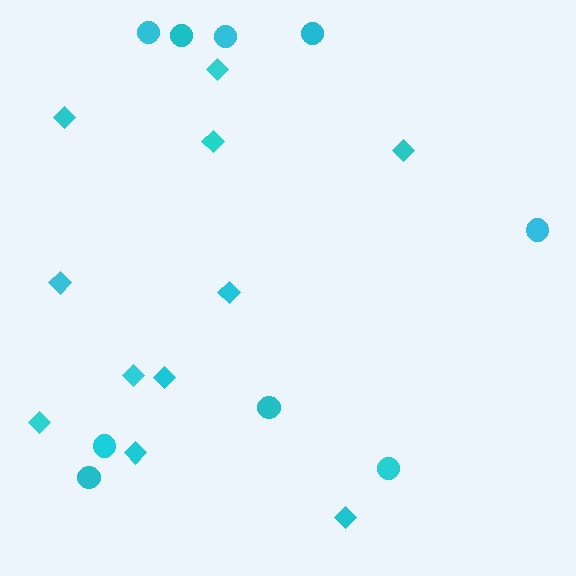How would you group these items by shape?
There are 2 groups: one group of diamonds (11) and one group of circles (9).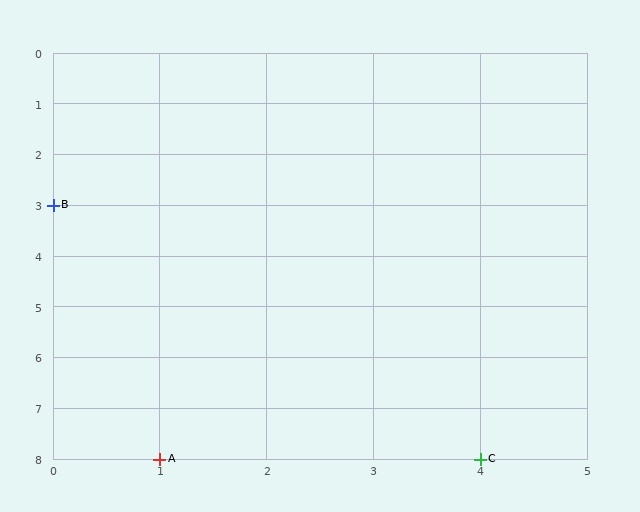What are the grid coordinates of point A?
Point A is at grid coordinates (1, 8).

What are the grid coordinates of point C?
Point C is at grid coordinates (4, 8).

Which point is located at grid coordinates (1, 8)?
Point A is at (1, 8).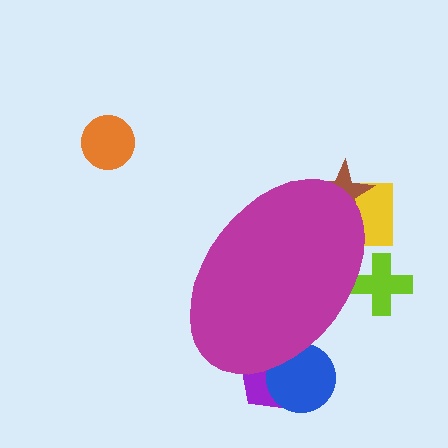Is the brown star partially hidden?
Yes, the brown star is partially hidden behind the magenta ellipse.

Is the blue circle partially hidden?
Yes, the blue circle is partially hidden behind the magenta ellipse.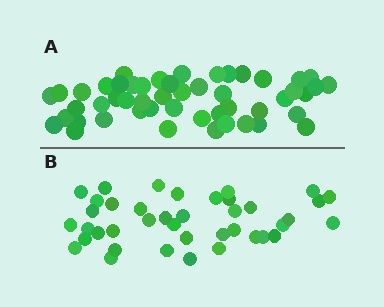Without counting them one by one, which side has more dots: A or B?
Region A (the top region) has more dots.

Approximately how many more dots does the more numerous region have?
Region A has roughly 10 or so more dots than region B.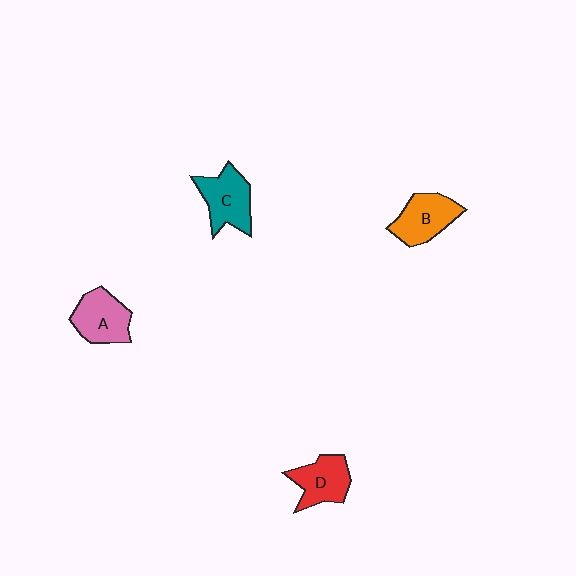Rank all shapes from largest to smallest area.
From largest to smallest: C (teal), A (pink), B (orange), D (red).